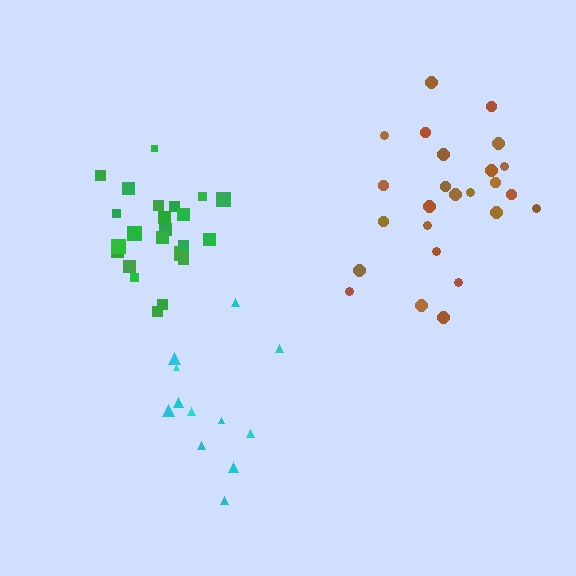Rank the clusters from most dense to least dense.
green, brown, cyan.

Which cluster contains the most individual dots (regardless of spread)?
Brown (25).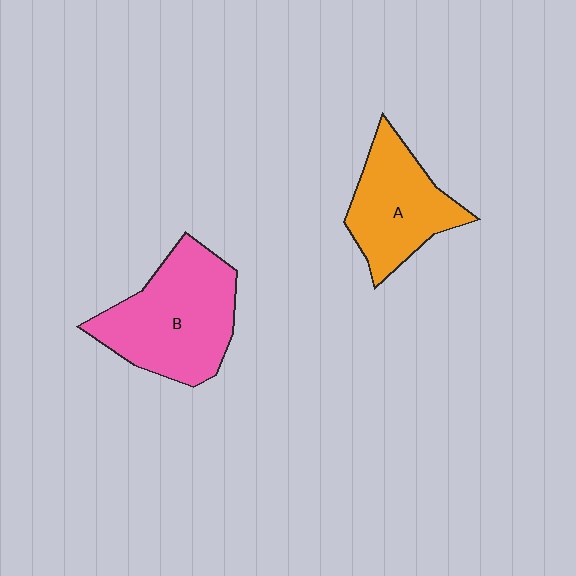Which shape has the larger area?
Shape B (pink).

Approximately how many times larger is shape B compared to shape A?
Approximately 1.3 times.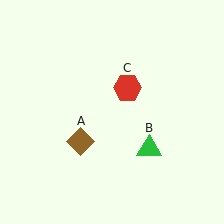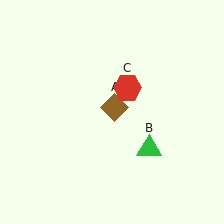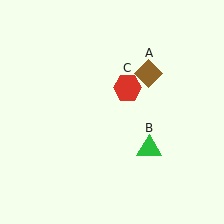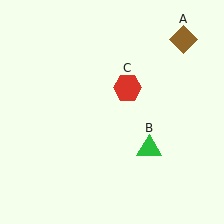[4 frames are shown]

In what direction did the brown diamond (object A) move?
The brown diamond (object A) moved up and to the right.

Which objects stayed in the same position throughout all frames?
Green triangle (object B) and red hexagon (object C) remained stationary.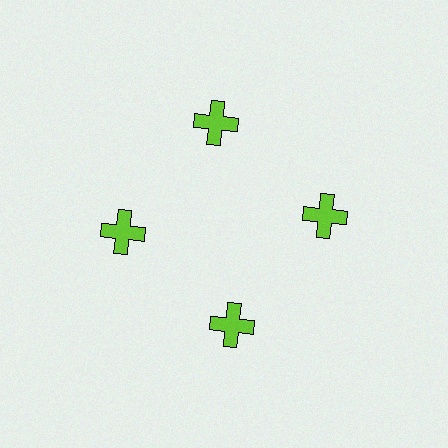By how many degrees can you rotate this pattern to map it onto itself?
The pattern maps onto itself every 90 degrees of rotation.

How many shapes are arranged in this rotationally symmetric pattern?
There are 4 shapes, arranged in 4 groups of 1.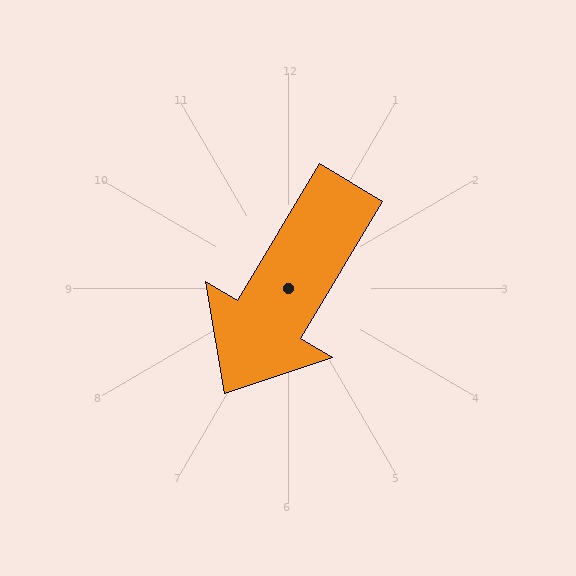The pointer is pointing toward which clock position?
Roughly 7 o'clock.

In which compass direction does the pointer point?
Southwest.